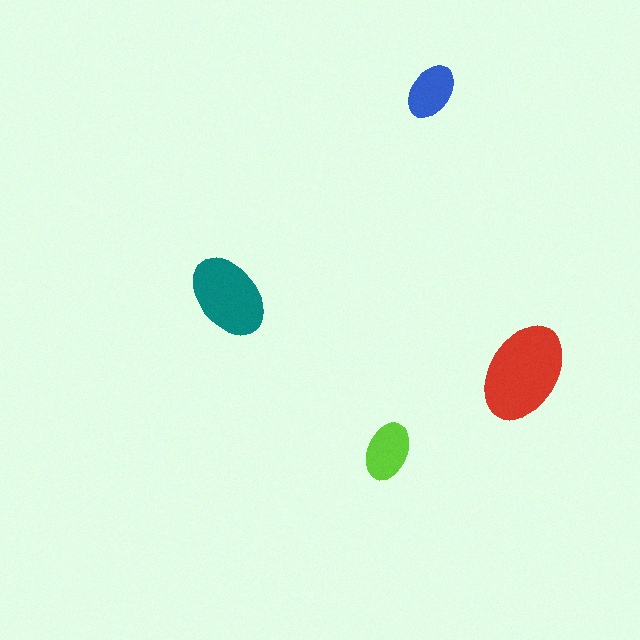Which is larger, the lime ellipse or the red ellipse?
The red one.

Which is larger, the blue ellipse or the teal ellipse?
The teal one.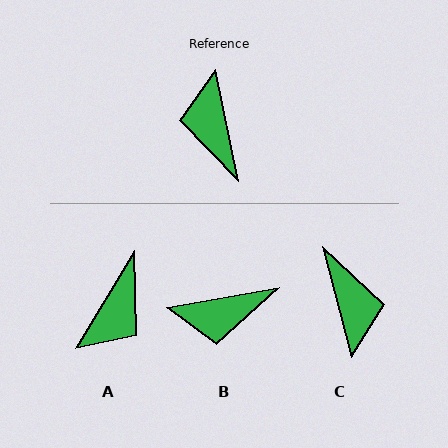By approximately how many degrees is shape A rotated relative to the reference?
Approximately 137 degrees counter-clockwise.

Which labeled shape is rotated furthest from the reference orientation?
C, about 177 degrees away.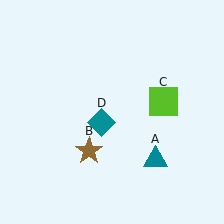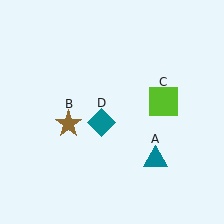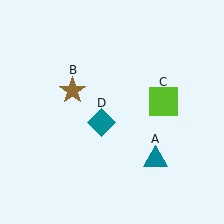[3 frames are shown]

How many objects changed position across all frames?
1 object changed position: brown star (object B).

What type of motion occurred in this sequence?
The brown star (object B) rotated clockwise around the center of the scene.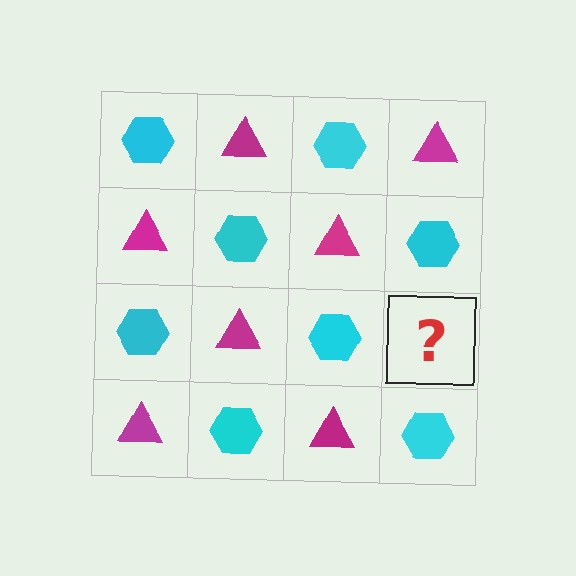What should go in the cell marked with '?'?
The missing cell should contain a magenta triangle.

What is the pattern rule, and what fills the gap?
The rule is that it alternates cyan hexagon and magenta triangle in a checkerboard pattern. The gap should be filled with a magenta triangle.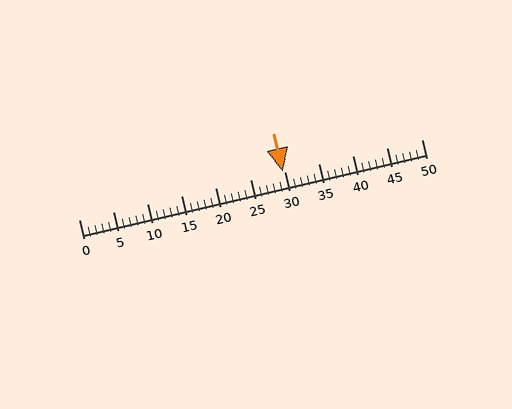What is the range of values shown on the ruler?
The ruler shows values from 0 to 50.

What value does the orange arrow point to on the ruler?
The orange arrow points to approximately 30.